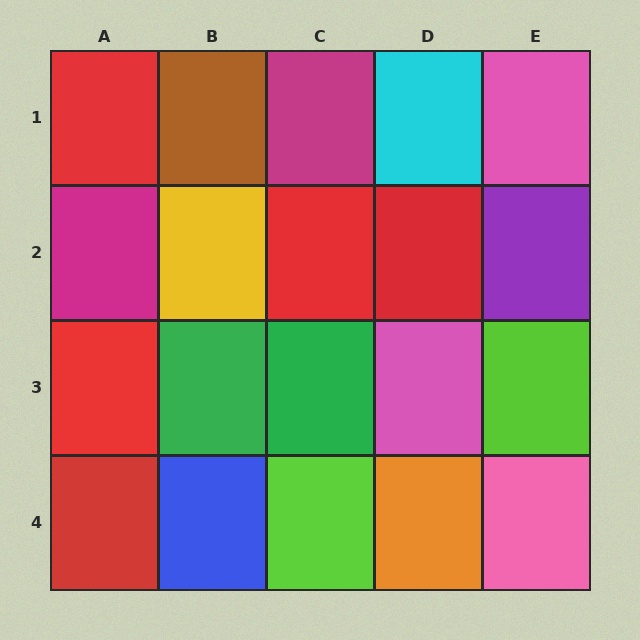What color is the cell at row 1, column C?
Magenta.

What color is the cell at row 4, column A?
Red.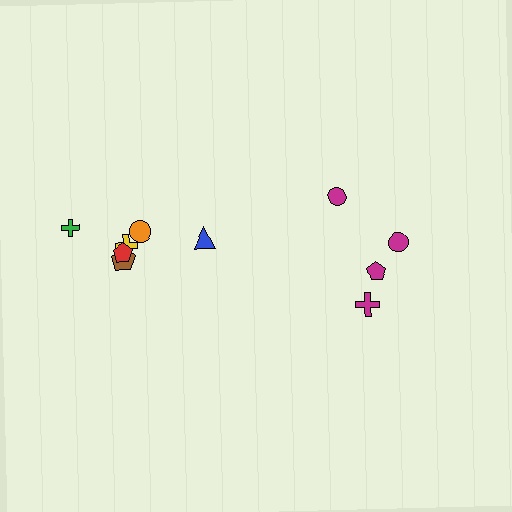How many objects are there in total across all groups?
There are 10 objects.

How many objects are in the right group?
There are 4 objects.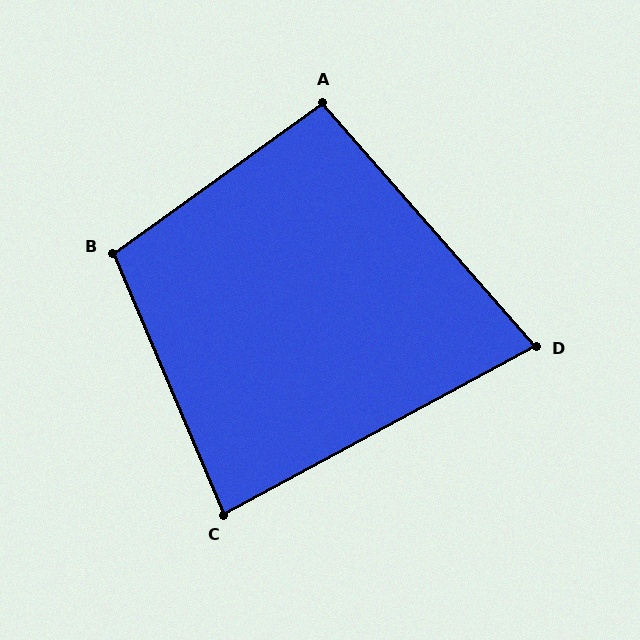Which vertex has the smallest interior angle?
D, at approximately 77 degrees.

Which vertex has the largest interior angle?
B, at approximately 103 degrees.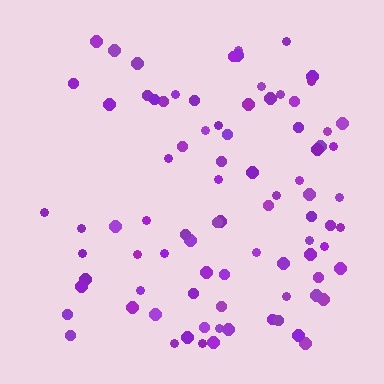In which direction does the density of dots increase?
From left to right, with the right side densest.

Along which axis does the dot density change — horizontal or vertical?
Horizontal.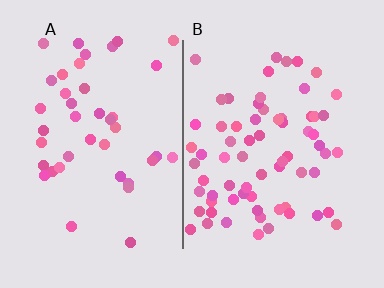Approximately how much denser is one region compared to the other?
Approximately 1.6× — region B over region A.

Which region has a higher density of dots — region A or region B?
B (the right).